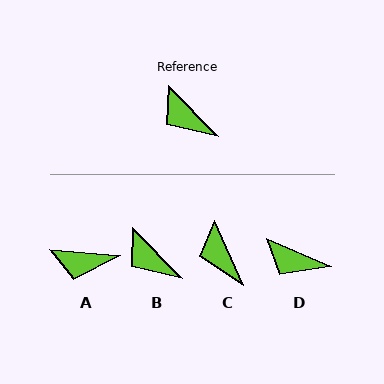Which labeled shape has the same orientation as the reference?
B.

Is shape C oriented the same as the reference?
No, it is off by about 21 degrees.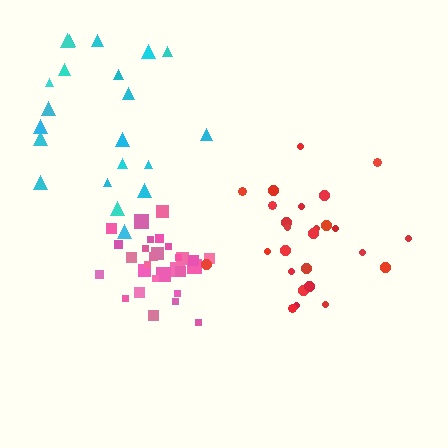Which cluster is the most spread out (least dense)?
Cyan.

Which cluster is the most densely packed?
Pink.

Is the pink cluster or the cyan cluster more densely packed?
Pink.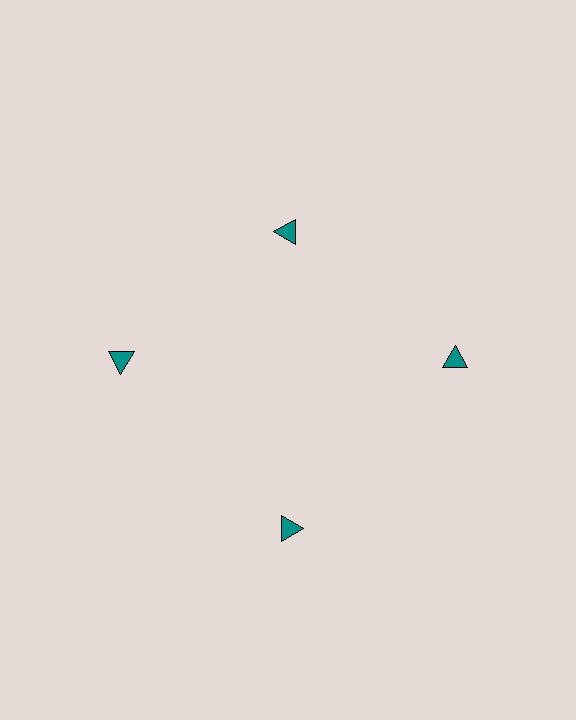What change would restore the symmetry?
The symmetry would be restored by moving it outward, back onto the ring so that all 4 triangles sit at equal angles and equal distance from the center.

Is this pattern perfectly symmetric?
No. The 4 teal triangles are arranged in a ring, but one element near the 12 o'clock position is pulled inward toward the center, breaking the 4-fold rotational symmetry.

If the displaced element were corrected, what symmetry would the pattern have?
It would have 4-fold rotational symmetry — the pattern would map onto itself every 90 degrees.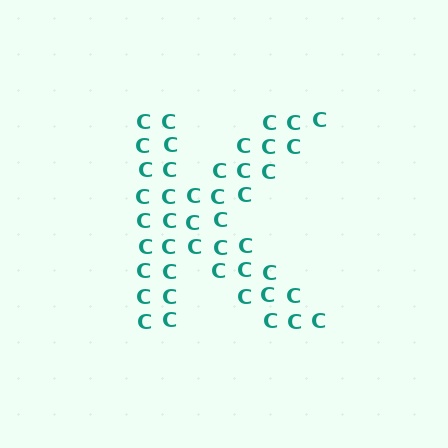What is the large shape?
The large shape is the letter K.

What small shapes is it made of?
It is made of small letter C's.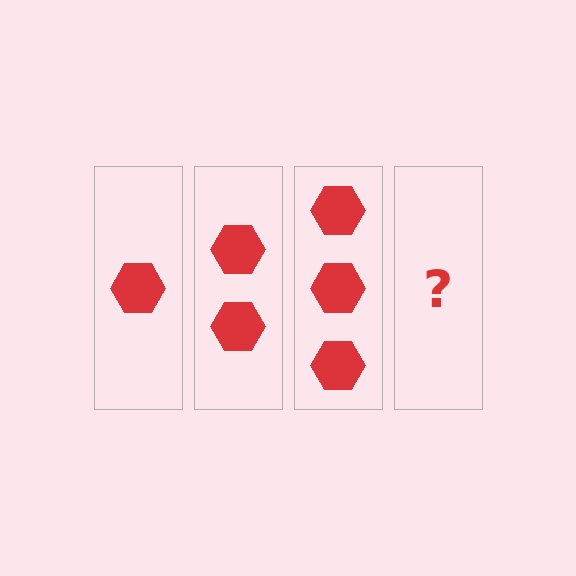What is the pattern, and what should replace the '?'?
The pattern is that each step adds one more hexagon. The '?' should be 4 hexagons.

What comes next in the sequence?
The next element should be 4 hexagons.